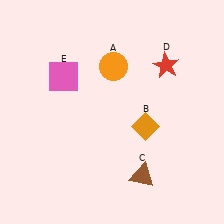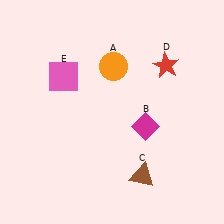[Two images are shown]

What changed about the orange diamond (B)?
In Image 1, B is orange. In Image 2, it changed to magenta.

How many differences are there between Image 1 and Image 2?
There is 1 difference between the two images.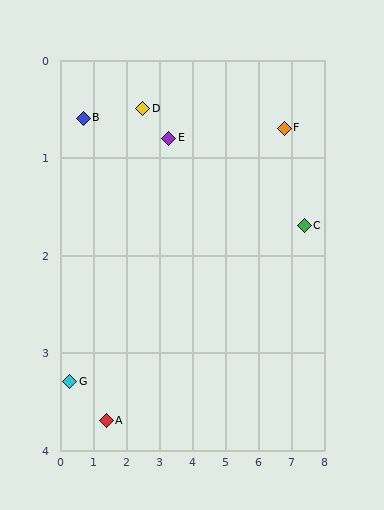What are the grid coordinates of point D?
Point D is at approximately (2.5, 0.5).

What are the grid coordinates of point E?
Point E is at approximately (3.3, 0.8).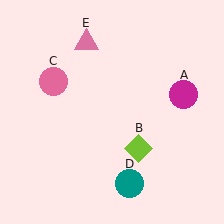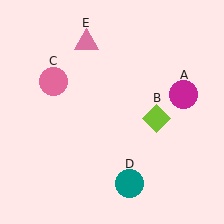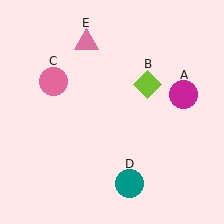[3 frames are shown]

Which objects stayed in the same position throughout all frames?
Magenta circle (object A) and pink circle (object C) and teal circle (object D) and pink triangle (object E) remained stationary.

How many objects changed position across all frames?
1 object changed position: lime diamond (object B).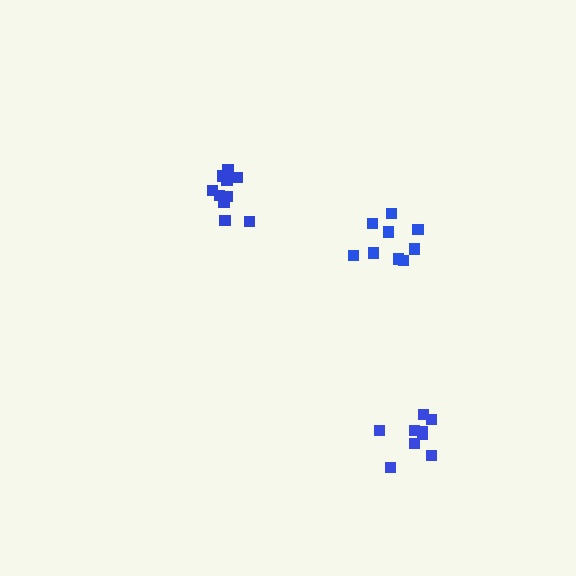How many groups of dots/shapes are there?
There are 3 groups.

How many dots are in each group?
Group 1: 10 dots, Group 2: 9 dots, Group 3: 9 dots (28 total).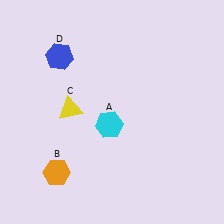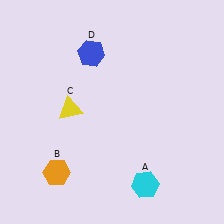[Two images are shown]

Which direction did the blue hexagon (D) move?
The blue hexagon (D) moved right.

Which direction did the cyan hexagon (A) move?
The cyan hexagon (A) moved down.